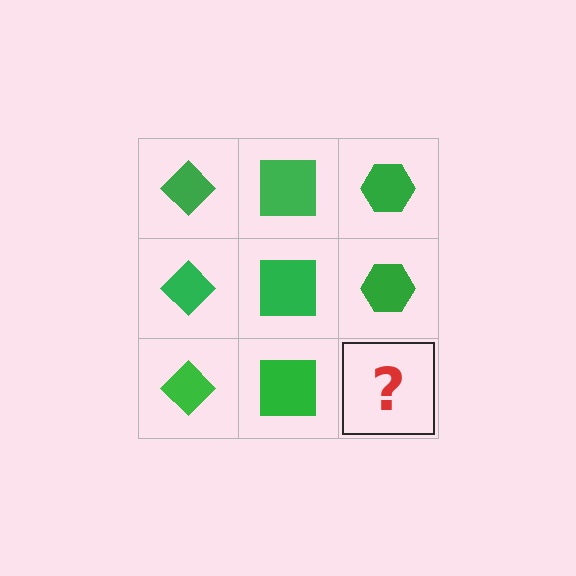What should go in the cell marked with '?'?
The missing cell should contain a green hexagon.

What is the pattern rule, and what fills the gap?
The rule is that each column has a consistent shape. The gap should be filled with a green hexagon.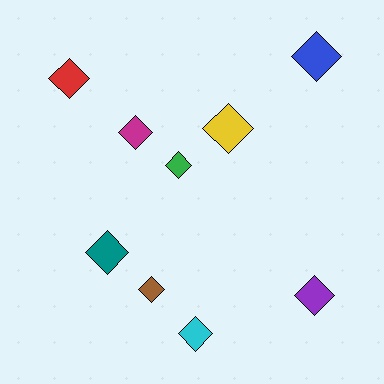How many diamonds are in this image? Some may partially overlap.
There are 9 diamonds.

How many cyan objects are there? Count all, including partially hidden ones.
There is 1 cyan object.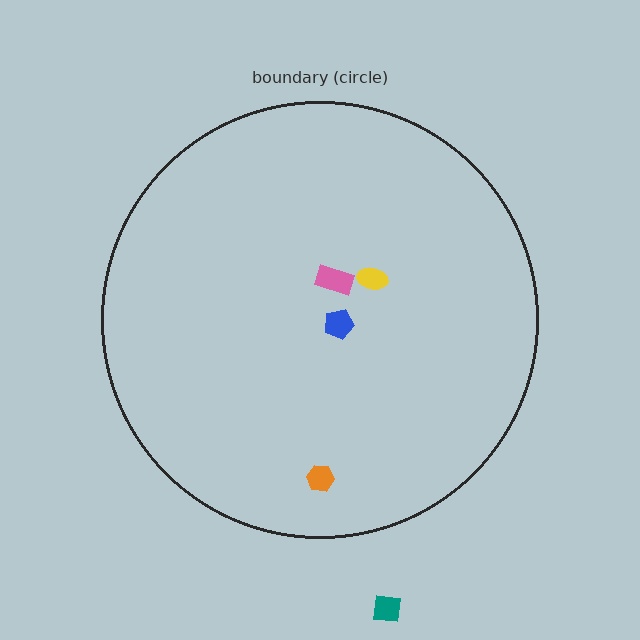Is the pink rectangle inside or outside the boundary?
Inside.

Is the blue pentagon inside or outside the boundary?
Inside.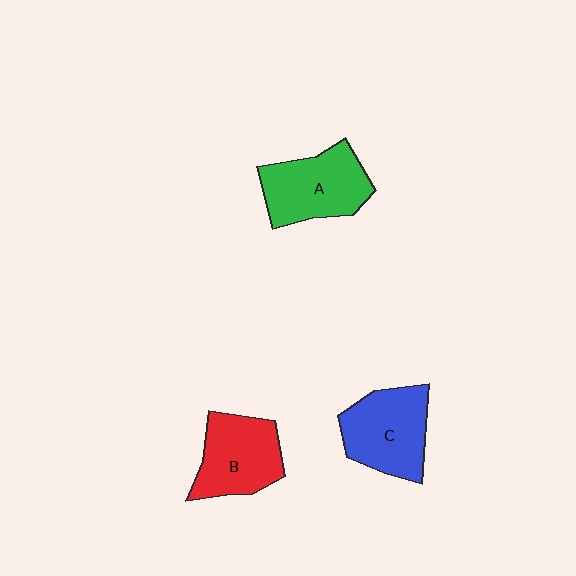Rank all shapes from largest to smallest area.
From largest to smallest: A (green), C (blue), B (red).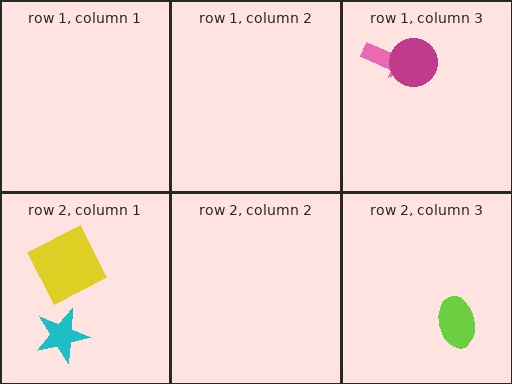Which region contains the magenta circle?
The row 1, column 3 region.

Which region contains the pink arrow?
The row 1, column 3 region.